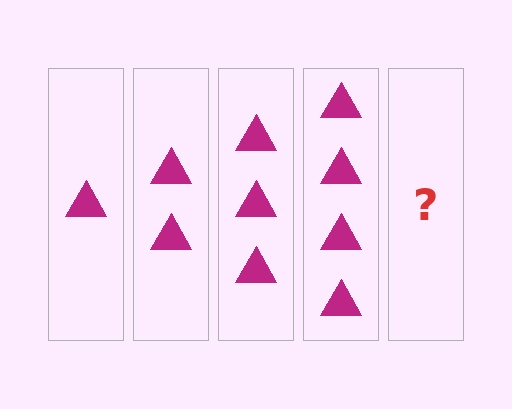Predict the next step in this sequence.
The next step is 5 triangles.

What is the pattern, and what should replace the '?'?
The pattern is that each step adds one more triangle. The '?' should be 5 triangles.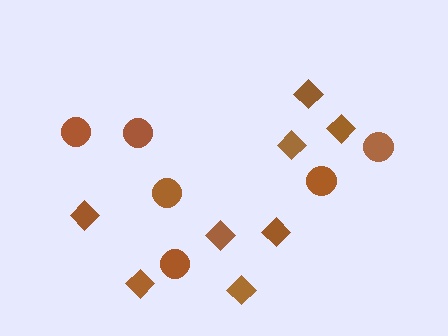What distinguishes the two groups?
There are 2 groups: one group of circles (6) and one group of diamonds (8).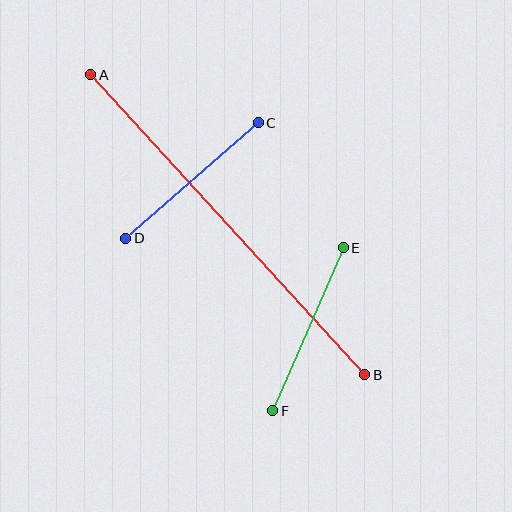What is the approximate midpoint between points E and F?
The midpoint is at approximately (308, 329) pixels.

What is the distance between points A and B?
The distance is approximately 406 pixels.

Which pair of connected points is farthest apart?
Points A and B are farthest apart.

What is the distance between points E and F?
The distance is approximately 177 pixels.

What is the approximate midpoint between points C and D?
The midpoint is at approximately (192, 180) pixels.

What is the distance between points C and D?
The distance is approximately 176 pixels.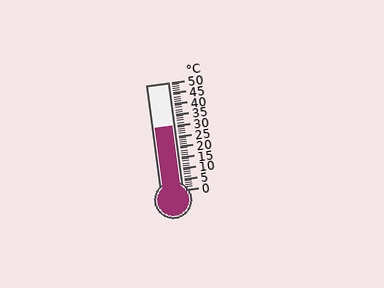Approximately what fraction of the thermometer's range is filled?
The thermometer is filled to approximately 60% of its range.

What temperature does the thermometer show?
The thermometer shows approximately 30°C.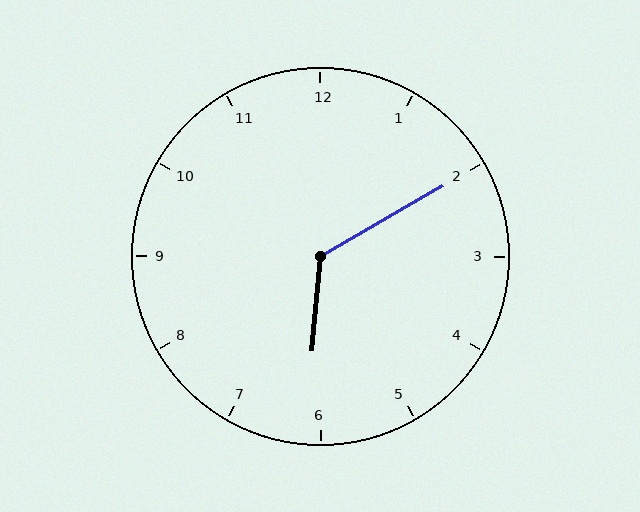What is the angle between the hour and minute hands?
Approximately 125 degrees.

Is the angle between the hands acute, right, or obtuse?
It is obtuse.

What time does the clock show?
6:10.